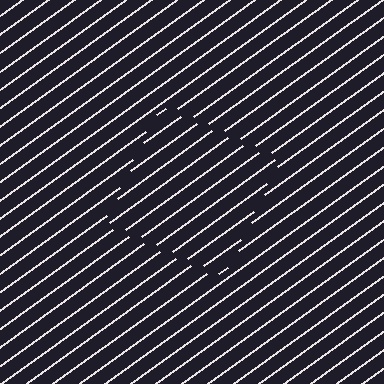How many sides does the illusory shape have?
4 sides — the line-ends trace a square.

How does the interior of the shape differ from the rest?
The interior of the shape contains the same grating, shifted by half a period — the contour is defined by the phase discontinuity where line-ends from the inner and outer gratings abut.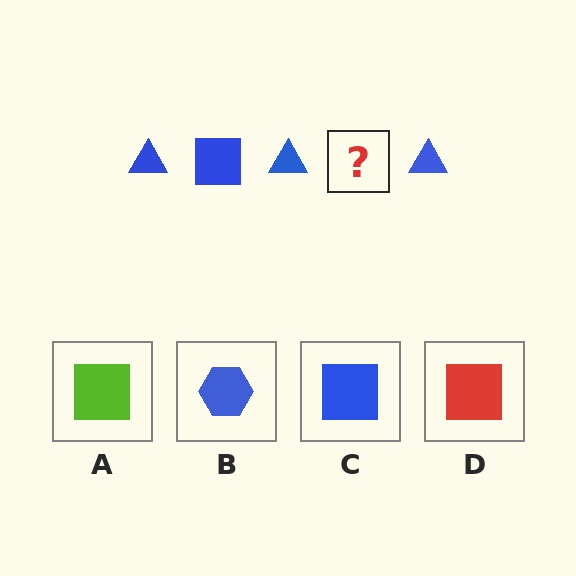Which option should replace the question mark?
Option C.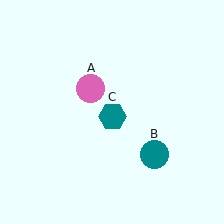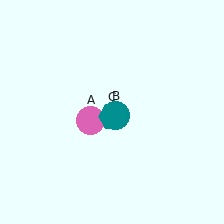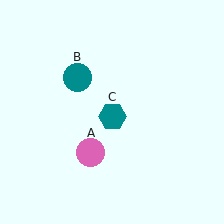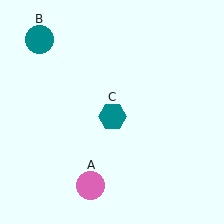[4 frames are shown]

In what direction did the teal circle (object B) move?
The teal circle (object B) moved up and to the left.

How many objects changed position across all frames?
2 objects changed position: pink circle (object A), teal circle (object B).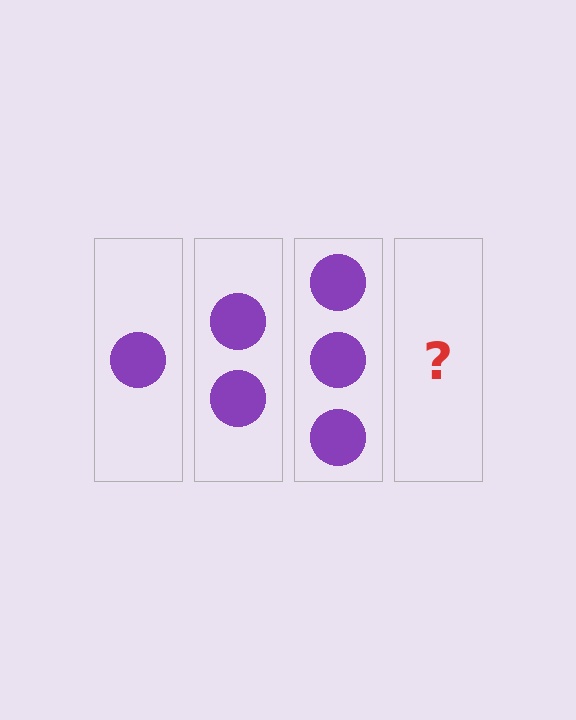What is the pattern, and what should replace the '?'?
The pattern is that each step adds one more circle. The '?' should be 4 circles.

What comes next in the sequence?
The next element should be 4 circles.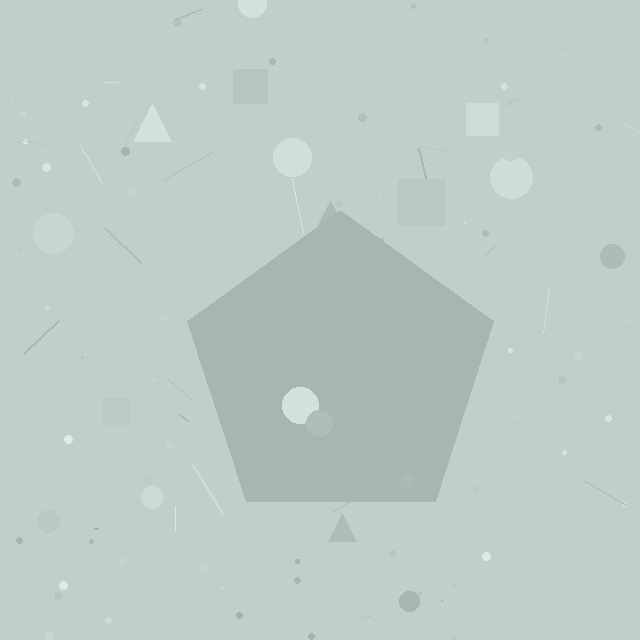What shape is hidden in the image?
A pentagon is hidden in the image.